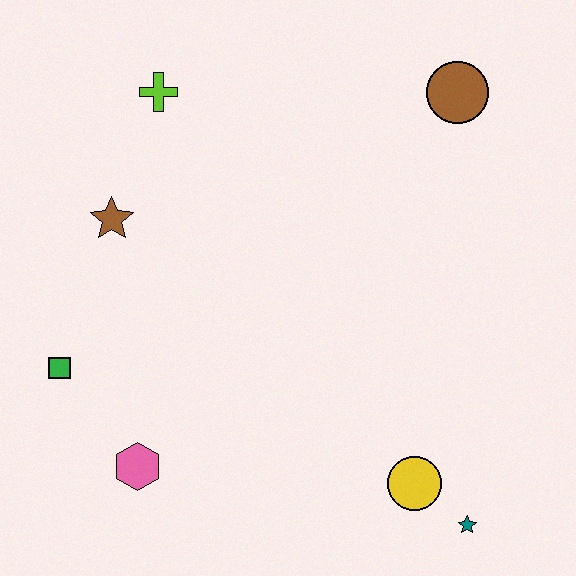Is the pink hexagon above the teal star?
Yes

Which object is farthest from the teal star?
The lime cross is farthest from the teal star.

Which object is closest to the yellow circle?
The teal star is closest to the yellow circle.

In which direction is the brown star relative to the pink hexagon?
The brown star is above the pink hexagon.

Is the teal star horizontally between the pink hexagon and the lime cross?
No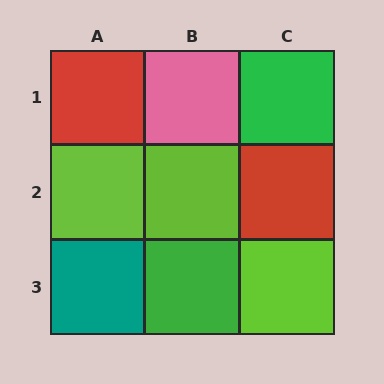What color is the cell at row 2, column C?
Red.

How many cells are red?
2 cells are red.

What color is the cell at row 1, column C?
Green.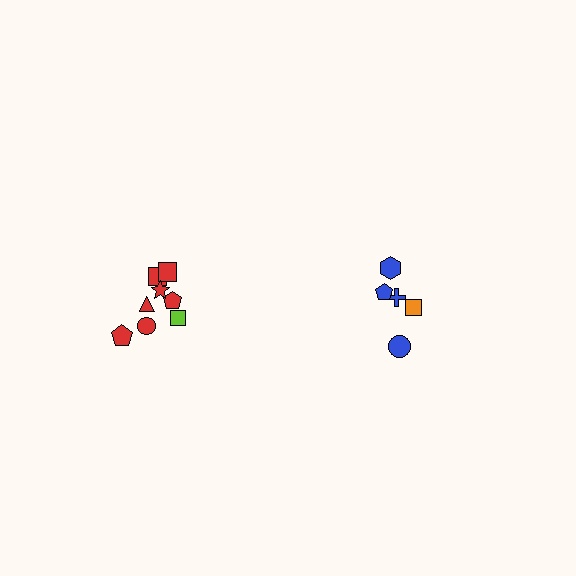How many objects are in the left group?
There are 8 objects.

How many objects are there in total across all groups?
There are 13 objects.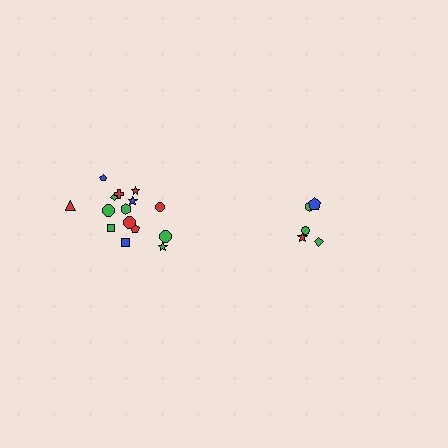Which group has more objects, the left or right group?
The left group.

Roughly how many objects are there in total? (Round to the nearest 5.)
Roughly 20 objects in total.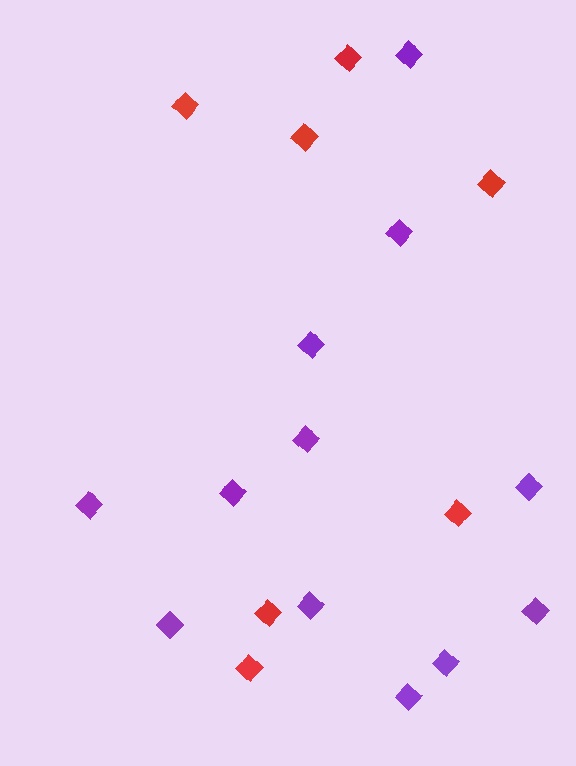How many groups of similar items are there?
There are 2 groups: one group of red diamonds (7) and one group of purple diamonds (12).